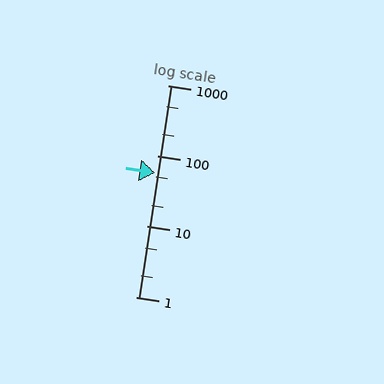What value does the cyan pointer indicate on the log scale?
The pointer indicates approximately 57.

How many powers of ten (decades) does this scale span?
The scale spans 3 decades, from 1 to 1000.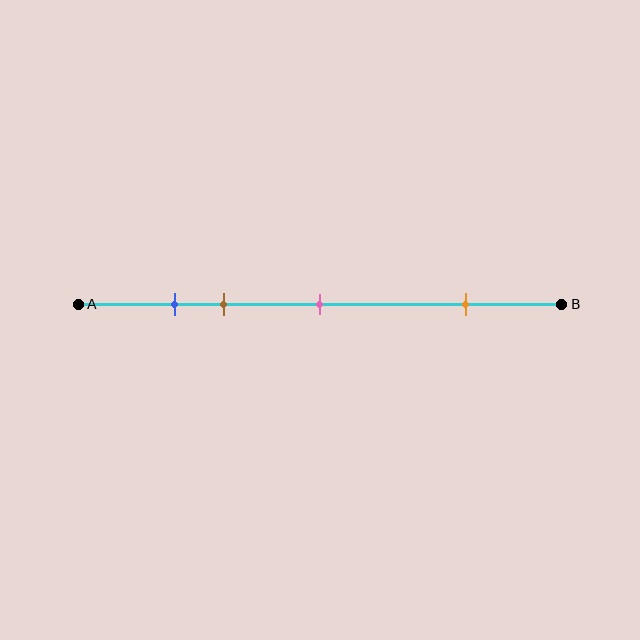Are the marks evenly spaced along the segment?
No, the marks are not evenly spaced.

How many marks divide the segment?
There are 4 marks dividing the segment.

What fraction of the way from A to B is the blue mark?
The blue mark is approximately 20% (0.2) of the way from A to B.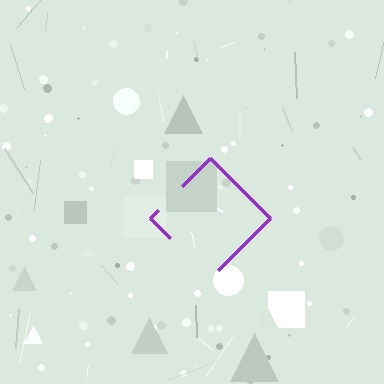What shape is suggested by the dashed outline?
The dashed outline suggests a diamond.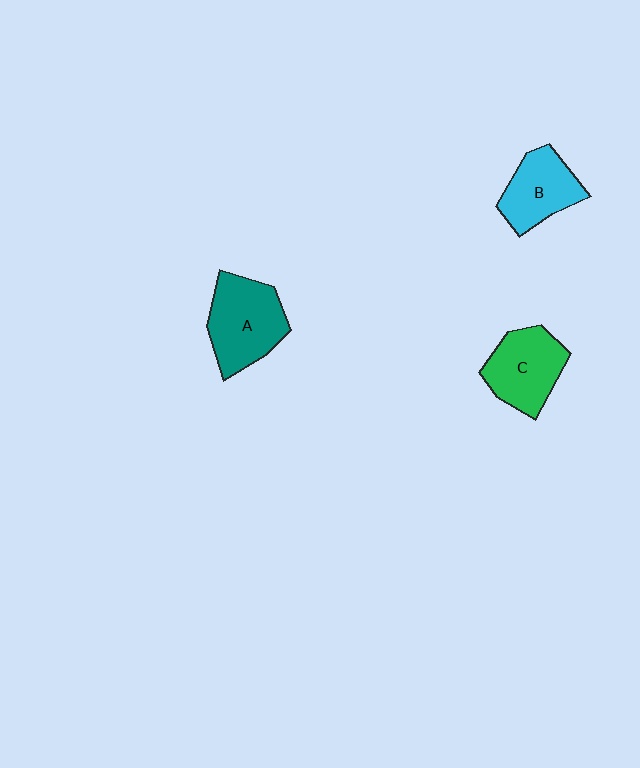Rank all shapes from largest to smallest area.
From largest to smallest: A (teal), C (green), B (cyan).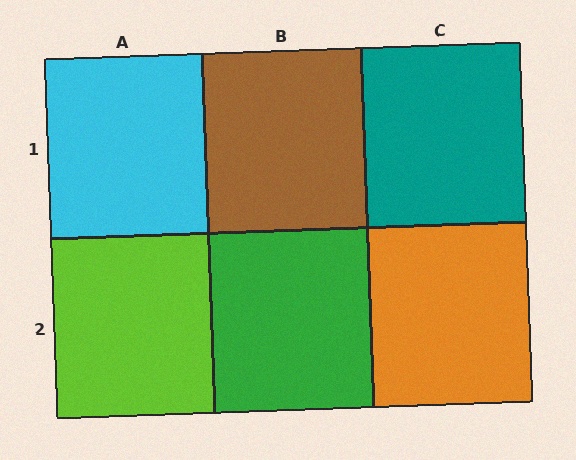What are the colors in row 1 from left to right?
Cyan, brown, teal.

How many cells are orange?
1 cell is orange.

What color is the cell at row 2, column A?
Lime.